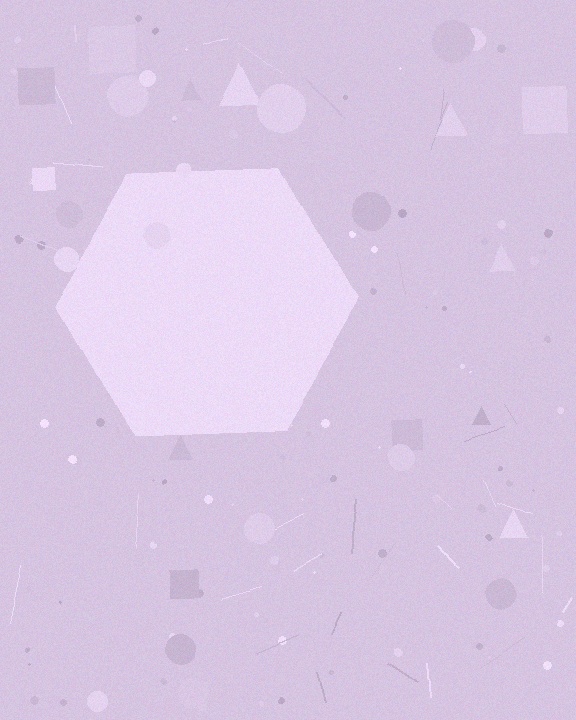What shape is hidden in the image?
A hexagon is hidden in the image.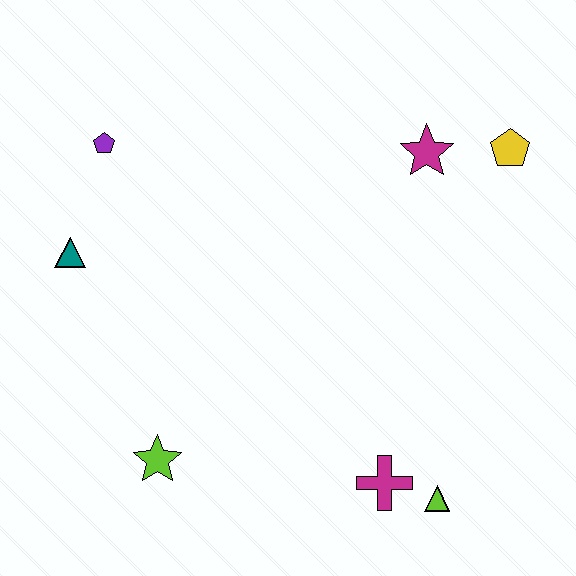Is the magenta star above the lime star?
Yes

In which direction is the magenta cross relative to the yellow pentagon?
The magenta cross is below the yellow pentagon.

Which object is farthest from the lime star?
The yellow pentagon is farthest from the lime star.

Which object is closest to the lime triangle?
The magenta cross is closest to the lime triangle.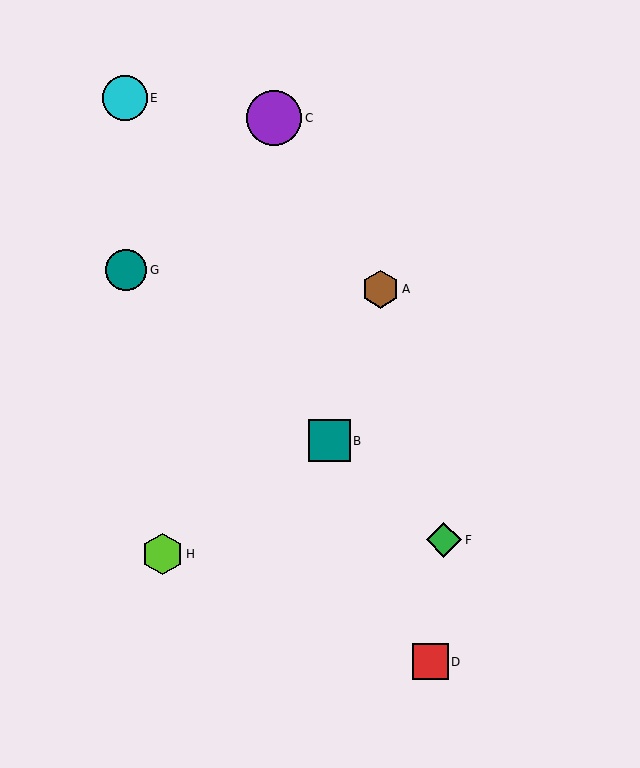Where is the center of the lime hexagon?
The center of the lime hexagon is at (162, 554).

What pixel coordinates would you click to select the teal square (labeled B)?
Click at (329, 441) to select the teal square B.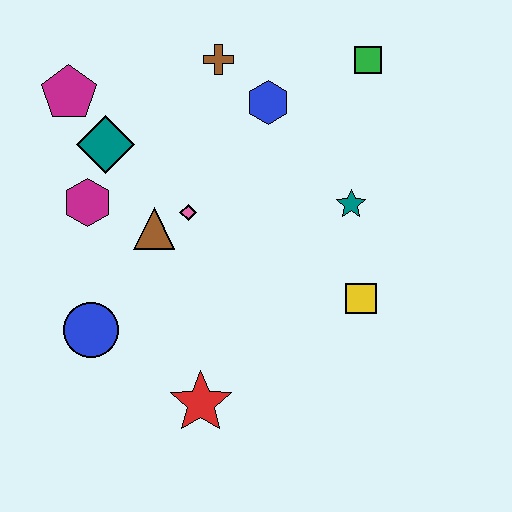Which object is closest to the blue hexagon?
The brown cross is closest to the blue hexagon.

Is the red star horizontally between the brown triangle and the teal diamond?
No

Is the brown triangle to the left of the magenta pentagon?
No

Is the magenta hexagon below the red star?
No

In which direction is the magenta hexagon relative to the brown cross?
The magenta hexagon is below the brown cross.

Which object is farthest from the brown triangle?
The green square is farthest from the brown triangle.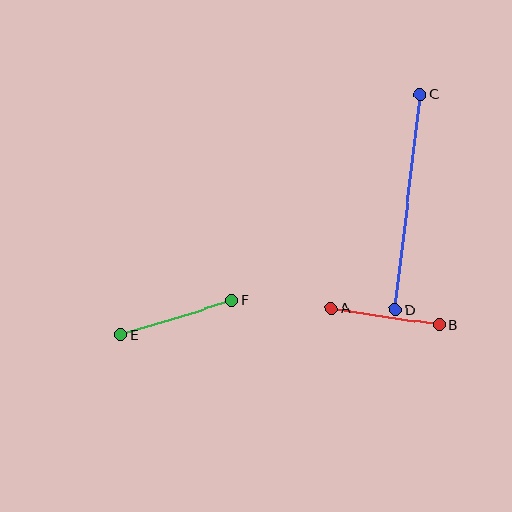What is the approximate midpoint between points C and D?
The midpoint is at approximately (408, 202) pixels.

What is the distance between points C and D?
The distance is approximately 216 pixels.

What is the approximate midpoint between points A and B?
The midpoint is at approximately (385, 317) pixels.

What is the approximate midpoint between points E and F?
The midpoint is at approximately (176, 318) pixels.